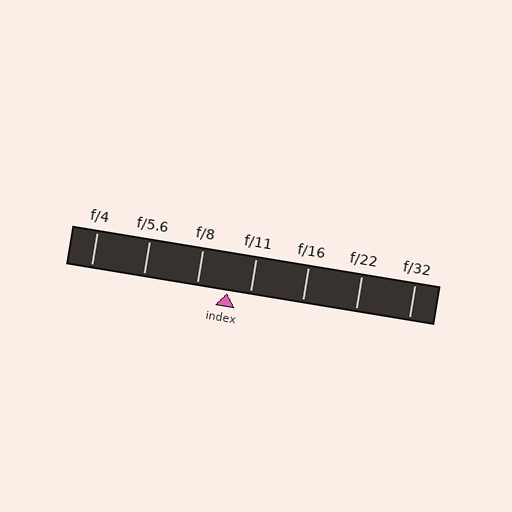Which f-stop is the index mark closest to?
The index mark is closest to f/11.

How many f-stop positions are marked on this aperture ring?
There are 7 f-stop positions marked.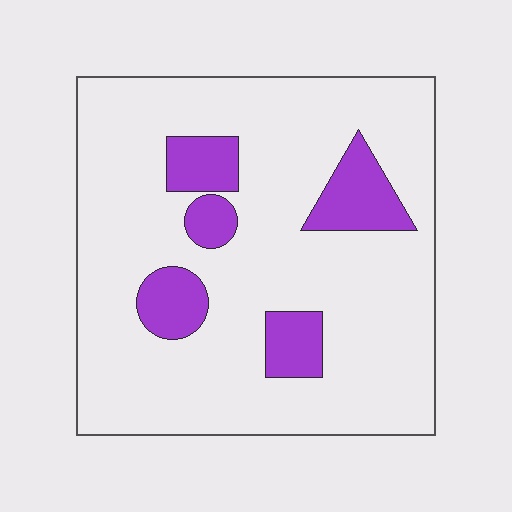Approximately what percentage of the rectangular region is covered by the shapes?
Approximately 15%.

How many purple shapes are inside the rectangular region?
5.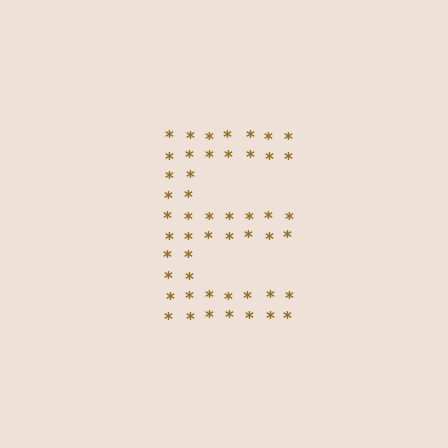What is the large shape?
The large shape is the letter E.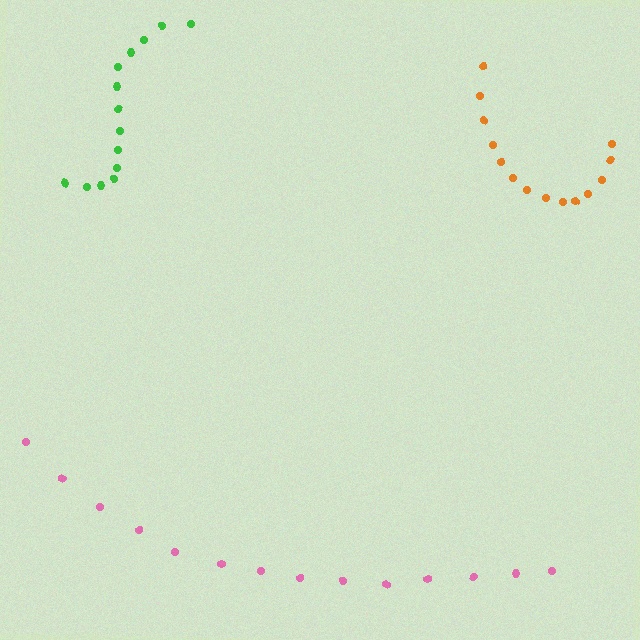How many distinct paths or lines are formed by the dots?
There are 3 distinct paths.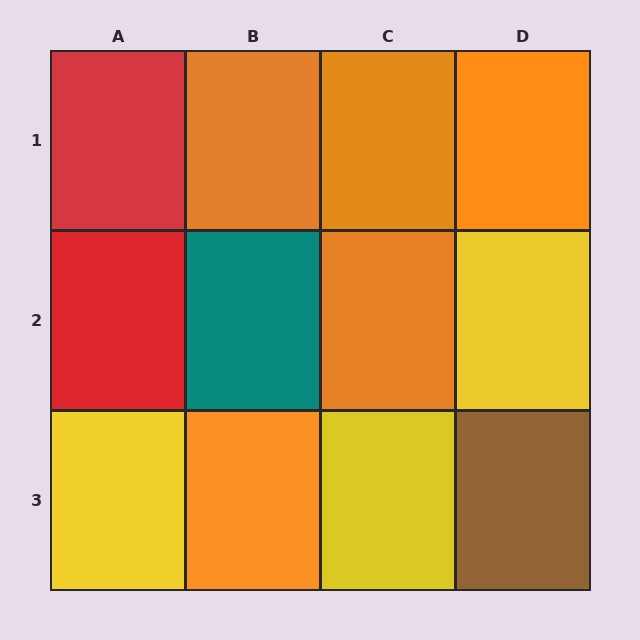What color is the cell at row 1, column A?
Red.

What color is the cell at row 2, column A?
Red.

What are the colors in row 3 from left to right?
Yellow, orange, yellow, brown.